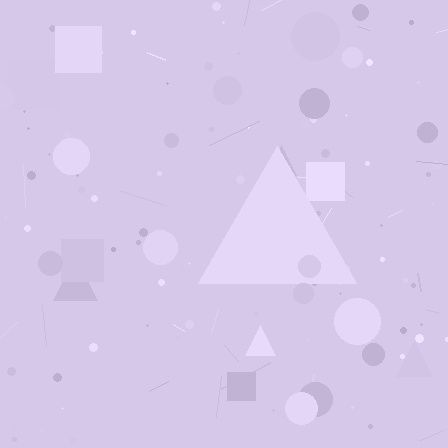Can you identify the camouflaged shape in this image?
The camouflaged shape is a triangle.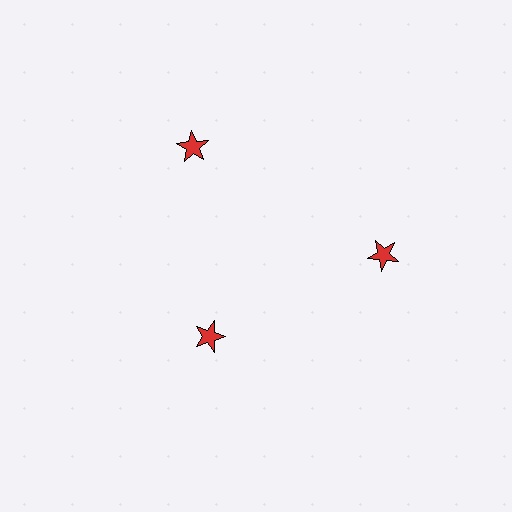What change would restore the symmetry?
The symmetry would be restored by moving it outward, back onto the ring so that all 3 stars sit at equal angles and equal distance from the center.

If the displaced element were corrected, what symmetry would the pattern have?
It would have 3-fold rotational symmetry — the pattern would map onto itself every 120 degrees.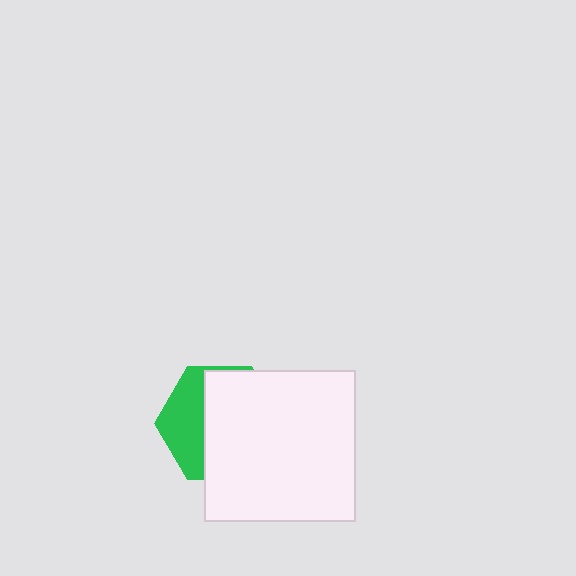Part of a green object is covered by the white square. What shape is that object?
It is a hexagon.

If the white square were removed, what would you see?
You would see the complete green hexagon.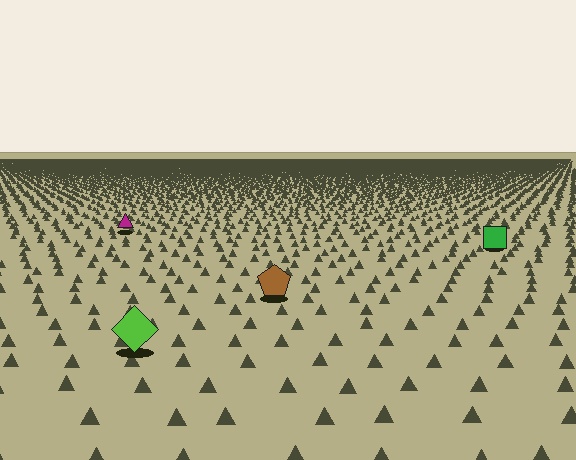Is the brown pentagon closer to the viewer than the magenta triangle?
Yes. The brown pentagon is closer — you can tell from the texture gradient: the ground texture is coarser near it.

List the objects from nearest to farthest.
From nearest to farthest: the lime diamond, the brown pentagon, the green square, the magenta triangle.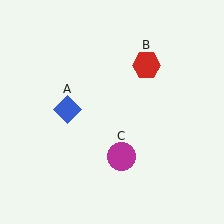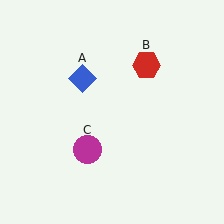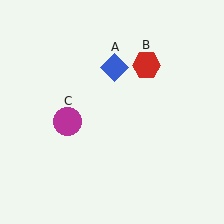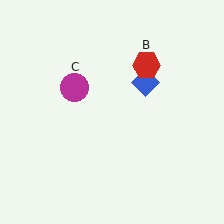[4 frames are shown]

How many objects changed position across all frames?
2 objects changed position: blue diamond (object A), magenta circle (object C).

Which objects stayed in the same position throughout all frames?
Red hexagon (object B) remained stationary.